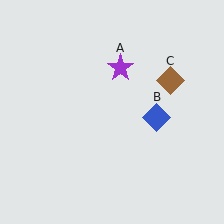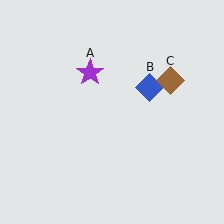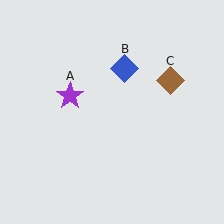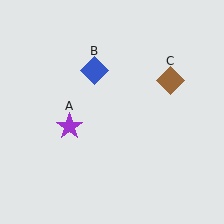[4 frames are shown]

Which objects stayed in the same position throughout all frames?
Brown diamond (object C) remained stationary.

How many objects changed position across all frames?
2 objects changed position: purple star (object A), blue diamond (object B).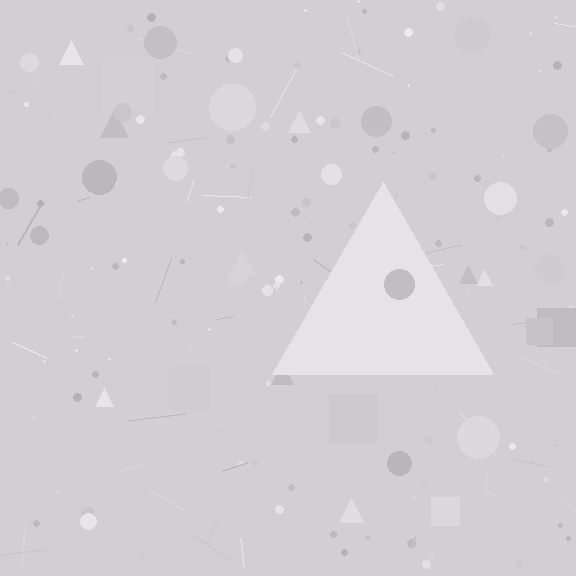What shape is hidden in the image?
A triangle is hidden in the image.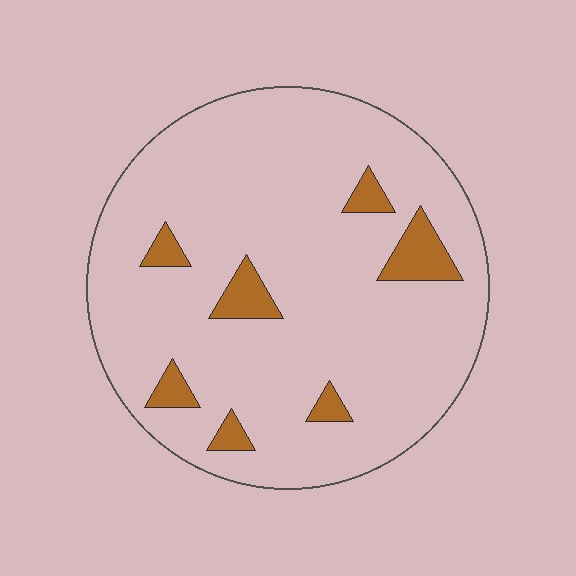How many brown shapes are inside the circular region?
7.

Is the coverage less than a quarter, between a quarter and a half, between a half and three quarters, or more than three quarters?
Less than a quarter.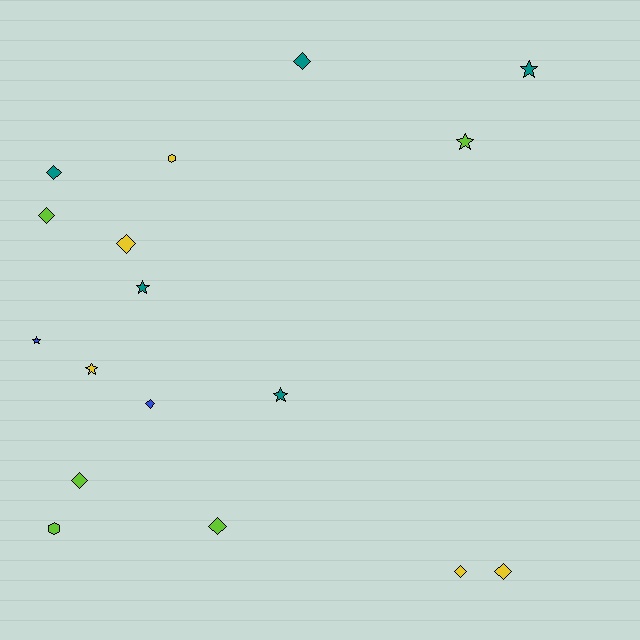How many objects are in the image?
There are 17 objects.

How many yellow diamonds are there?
There are 3 yellow diamonds.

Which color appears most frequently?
Yellow, with 5 objects.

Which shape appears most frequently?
Diamond, with 9 objects.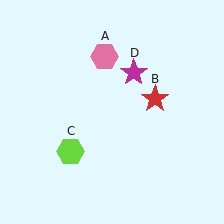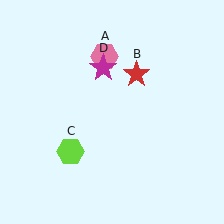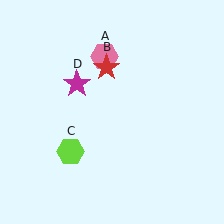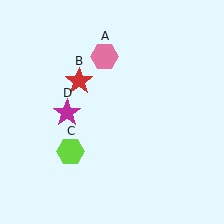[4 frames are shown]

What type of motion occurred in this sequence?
The red star (object B), magenta star (object D) rotated counterclockwise around the center of the scene.